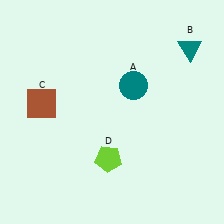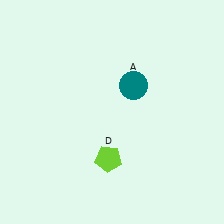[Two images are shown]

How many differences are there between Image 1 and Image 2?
There are 2 differences between the two images.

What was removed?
The brown square (C), the teal triangle (B) were removed in Image 2.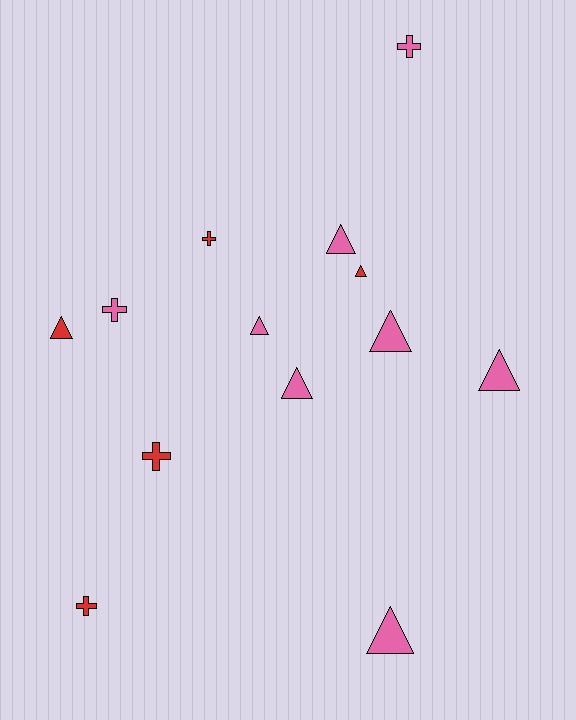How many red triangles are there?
There are 2 red triangles.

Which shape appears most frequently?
Triangle, with 8 objects.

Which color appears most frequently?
Pink, with 8 objects.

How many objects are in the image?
There are 13 objects.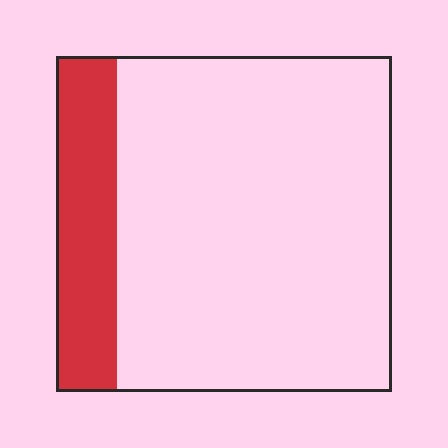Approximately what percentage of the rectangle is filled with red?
Approximately 20%.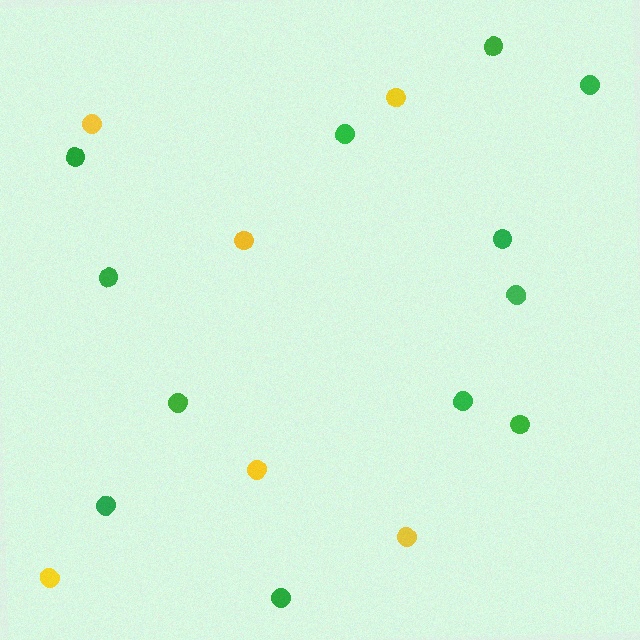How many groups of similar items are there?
There are 2 groups: one group of green circles (12) and one group of yellow circles (6).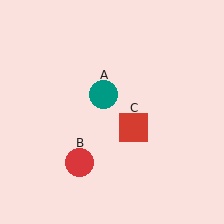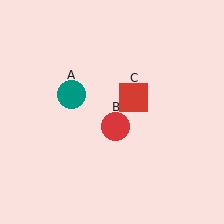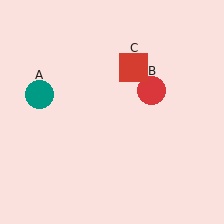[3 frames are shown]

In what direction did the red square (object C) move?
The red square (object C) moved up.